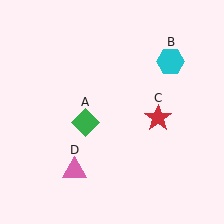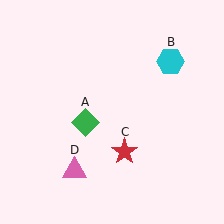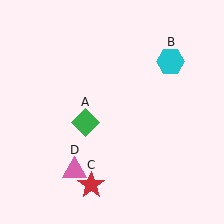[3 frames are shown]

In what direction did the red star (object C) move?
The red star (object C) moved down and to the left.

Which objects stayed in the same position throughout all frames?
Green diamond (object A) and cyan hexagon (object B) and pink triangle (object D) remained stationary.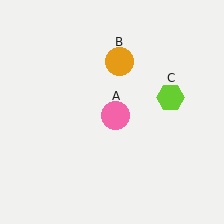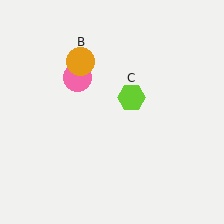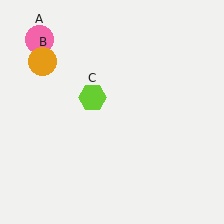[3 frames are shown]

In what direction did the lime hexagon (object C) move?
The lime hexagon (object C) moved left.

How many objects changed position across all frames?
3 objects changed position: pink circle (object A), orange circle (object B), lime hexagon (object C).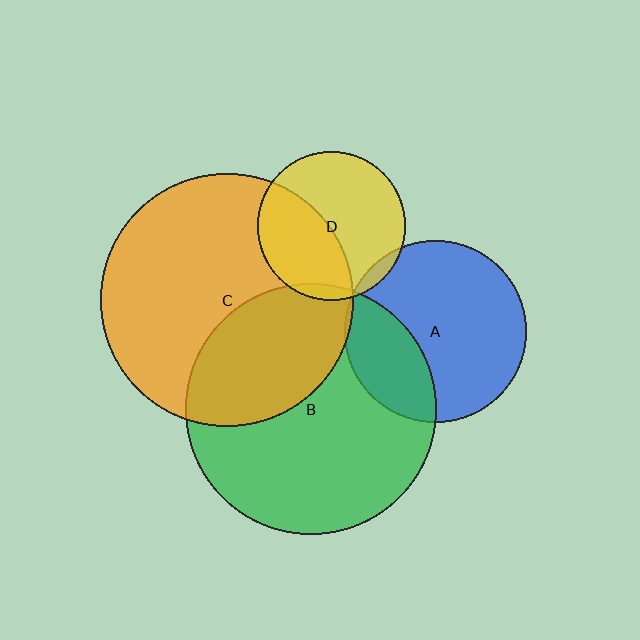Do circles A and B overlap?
Yes.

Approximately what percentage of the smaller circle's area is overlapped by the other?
Approximately 30%.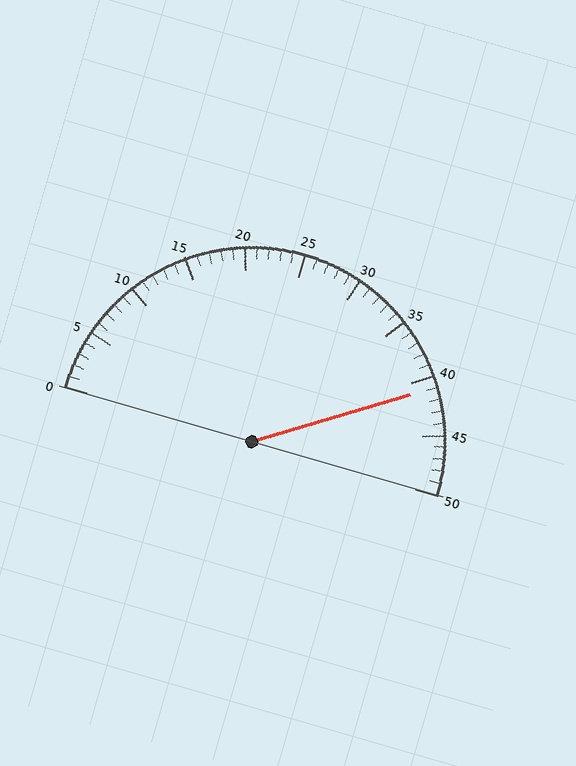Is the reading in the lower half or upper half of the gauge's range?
The reading is in the upper half of the range (0 to 50).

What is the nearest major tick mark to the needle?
The nearest major tick mark is 40.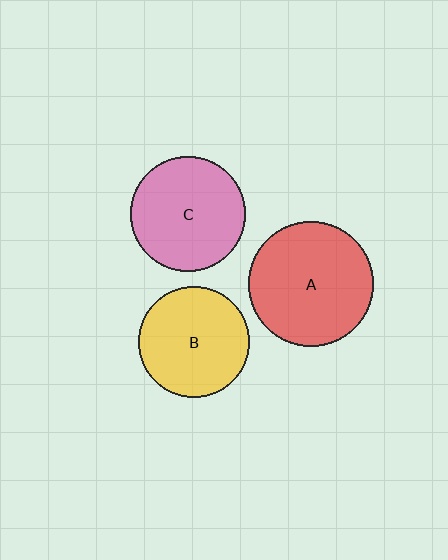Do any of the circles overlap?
No, none of the circles overlap.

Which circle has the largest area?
Circle A (red).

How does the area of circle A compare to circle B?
Approximately 1.3 times.